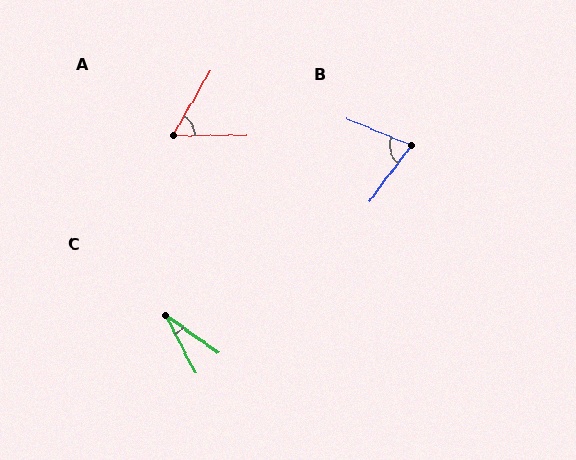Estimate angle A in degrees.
Approximately 60 degrees.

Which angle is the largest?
B, at approximately 75 degrees.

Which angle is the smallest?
C, at approximately 27 degrees.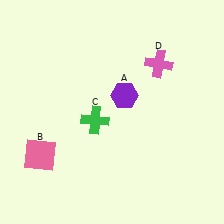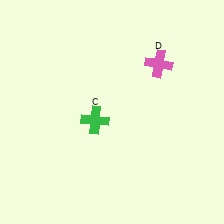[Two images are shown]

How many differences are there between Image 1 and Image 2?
There are 2 differences between the two images.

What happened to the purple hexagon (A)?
The purple hexagon (A) was removed in Image 2. It was in the top-right area of Image 1.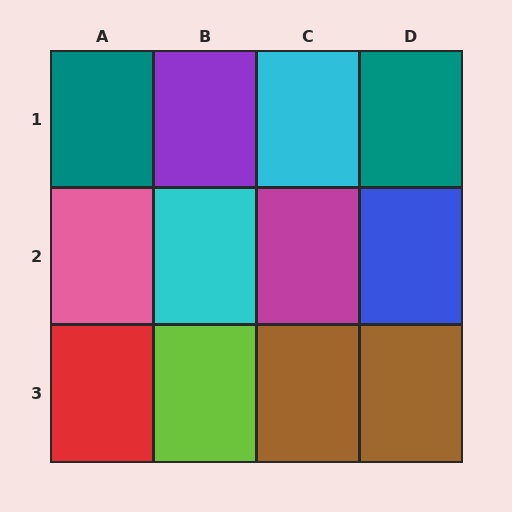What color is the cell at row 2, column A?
Pink.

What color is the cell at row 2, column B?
Cyan.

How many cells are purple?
1 cell is purple.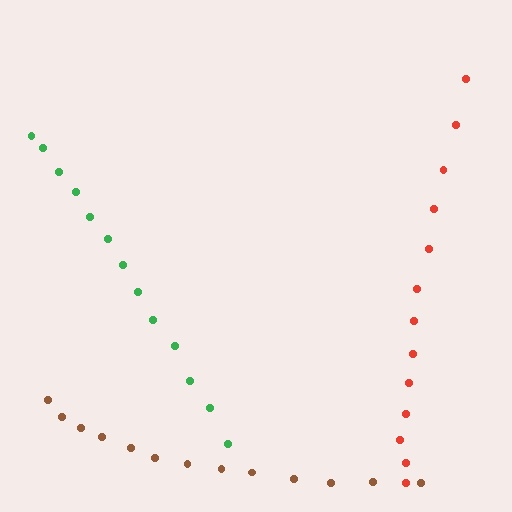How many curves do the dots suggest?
There are 3 distinct paths.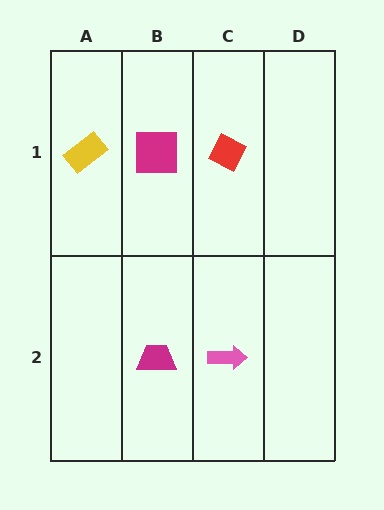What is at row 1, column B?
A magenta square.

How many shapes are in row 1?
3 shapes.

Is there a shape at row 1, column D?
No, that cell is empty.